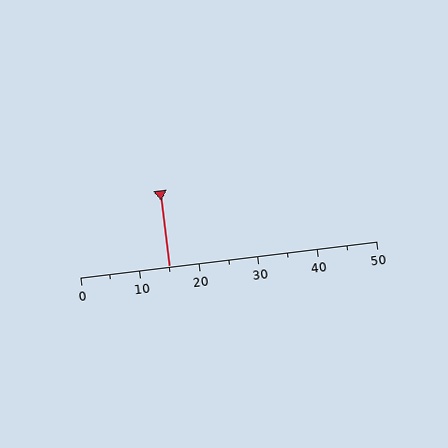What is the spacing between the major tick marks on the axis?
The major ticks are spaced 10 apart.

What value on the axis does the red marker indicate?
The marker indicates approximately 15.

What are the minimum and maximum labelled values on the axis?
The axis runs from 0 to 50.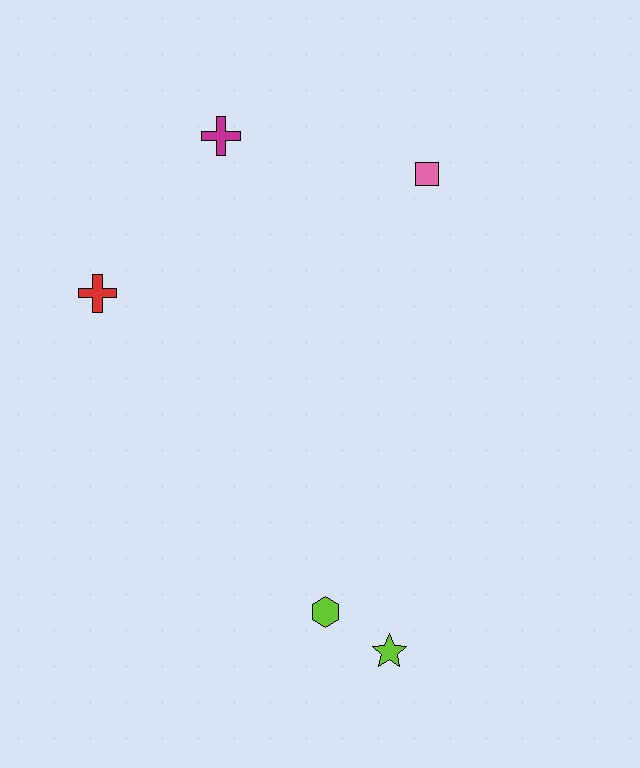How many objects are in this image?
There are 5 objects.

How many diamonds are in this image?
There are no diamonds.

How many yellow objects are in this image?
There are no yellow objects.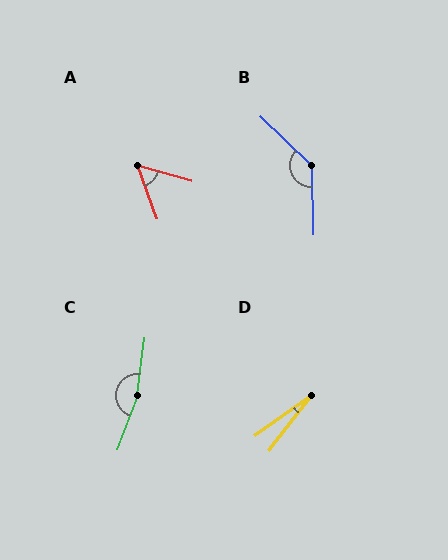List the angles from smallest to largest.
D (17°), A (55°), B (135°), C (167°).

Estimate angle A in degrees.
Approximately 55 degrees.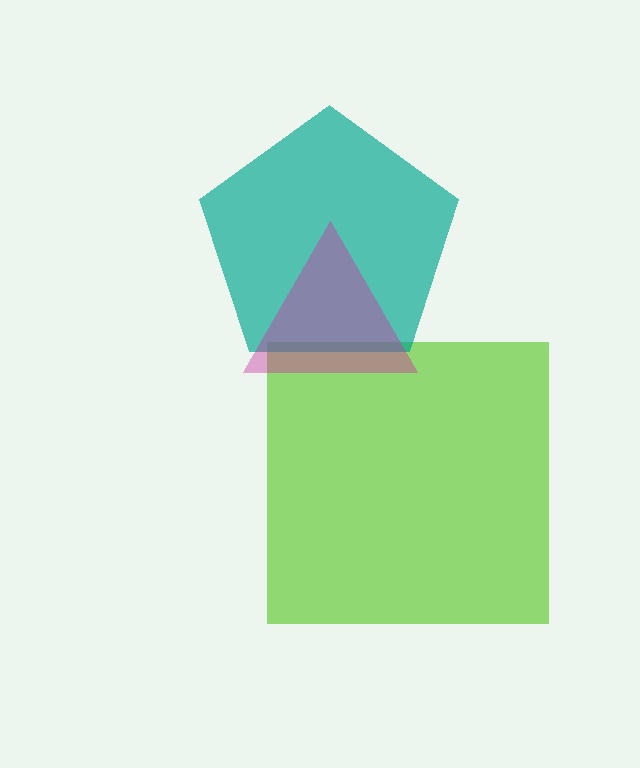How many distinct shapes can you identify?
There are 3 distinct shapes: a lime square, a teal pentagon, a magenta triangle.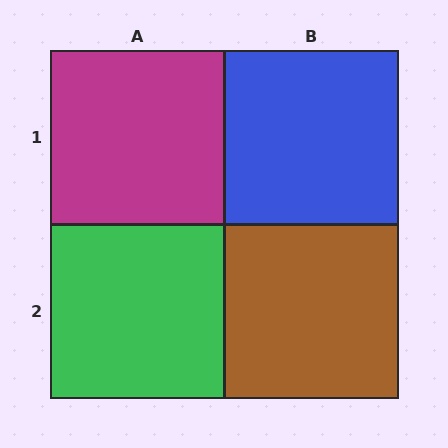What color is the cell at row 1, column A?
Magenta.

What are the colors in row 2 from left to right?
Green, brown.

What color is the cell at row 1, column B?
Blue.